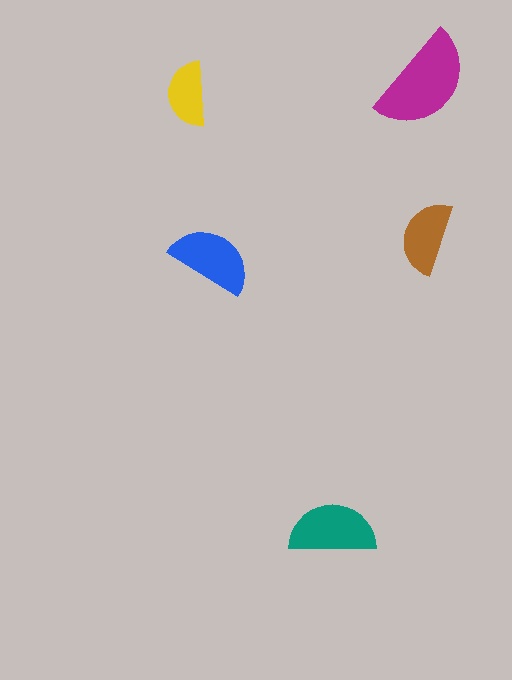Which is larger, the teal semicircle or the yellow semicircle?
The teal one.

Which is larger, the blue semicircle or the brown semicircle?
The blue one.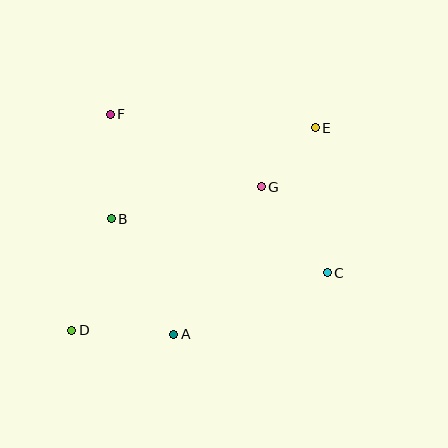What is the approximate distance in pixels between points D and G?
The distance between D and G is approximately 238 pixels.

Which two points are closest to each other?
Points E and G are closest to each other.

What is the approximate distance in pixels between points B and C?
The distance between B and C is approximately 222 pixels.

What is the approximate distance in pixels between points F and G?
The distance between F and G is approximately 168 pixels.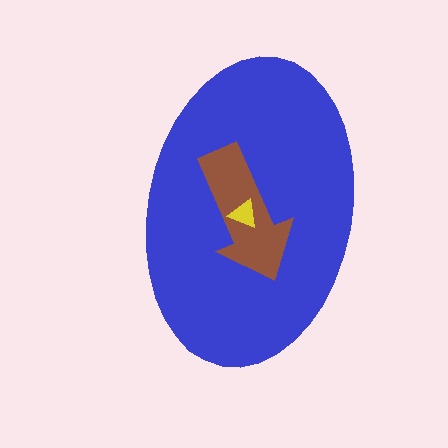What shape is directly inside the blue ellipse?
The brown arrow.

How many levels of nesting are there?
3.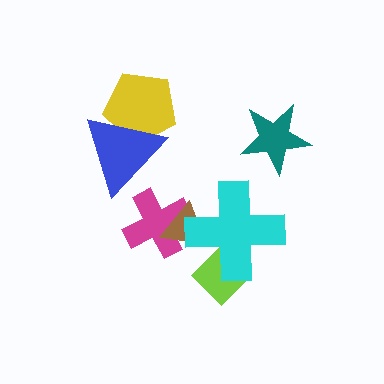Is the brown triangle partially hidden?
Yes, it is partially covered by another shape.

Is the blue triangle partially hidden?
No, no other shape covers it.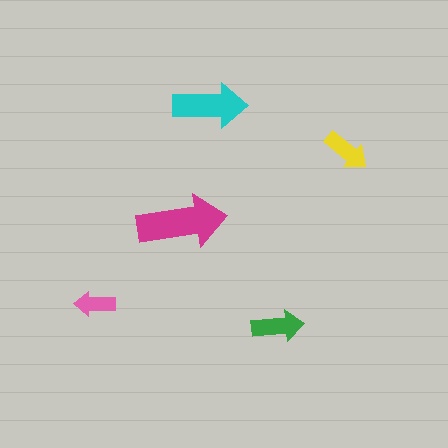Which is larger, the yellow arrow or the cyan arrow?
The cyan one.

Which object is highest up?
The cyan arrow is topmost.